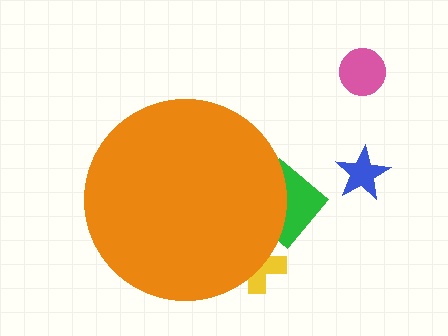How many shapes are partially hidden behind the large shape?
2 shapes are partially hidden.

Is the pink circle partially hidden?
No, the pink circle is fully visible.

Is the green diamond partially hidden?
Yes, the green diamond is partially hidden behind the orange circle.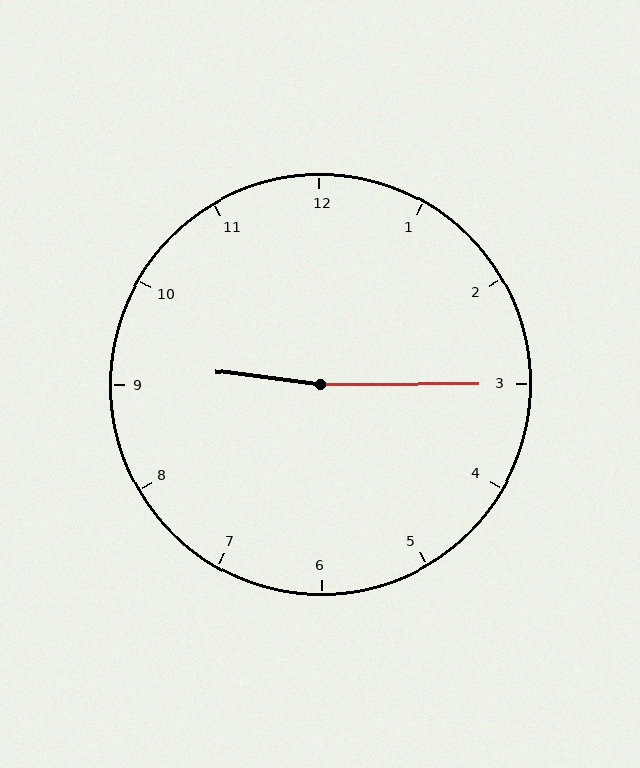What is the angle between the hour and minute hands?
Approximately 172 degrees.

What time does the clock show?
9:15.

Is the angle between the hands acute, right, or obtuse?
It is obtuse.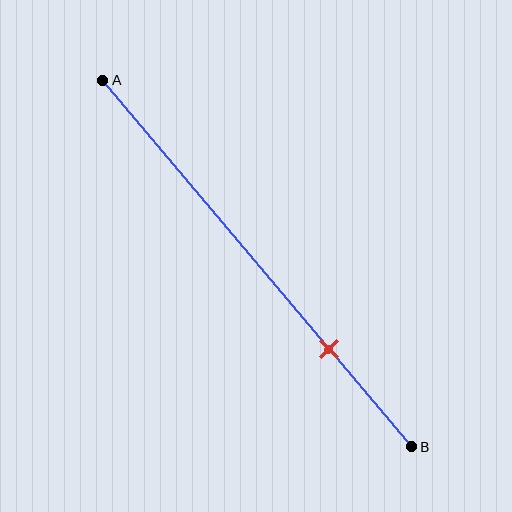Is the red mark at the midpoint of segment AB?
No, the mark is at about 75% from A, not at the 50% midpoint.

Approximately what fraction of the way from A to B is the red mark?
The red mark is approximately 75% of the way from A to B.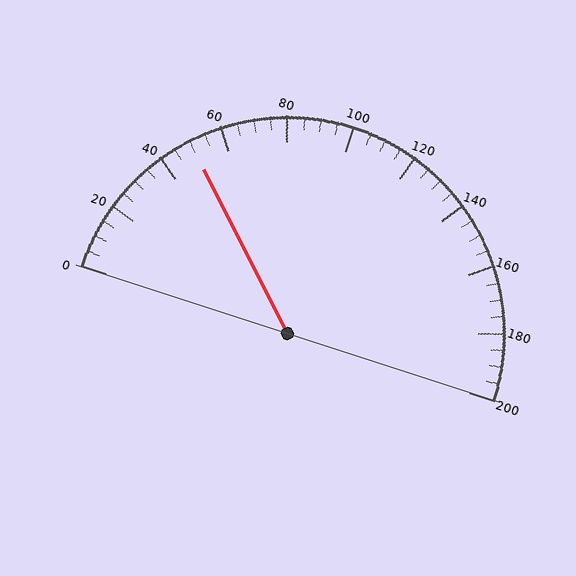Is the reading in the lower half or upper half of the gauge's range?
The reading is in the lower half of the range (0 to 200).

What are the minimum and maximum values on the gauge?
The gauge ranges from 0 to 200.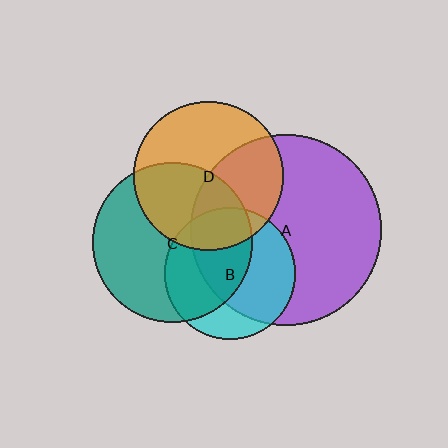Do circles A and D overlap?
Yes.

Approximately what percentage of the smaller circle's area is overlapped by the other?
Approximately 40%.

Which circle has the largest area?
Circle A (purple).